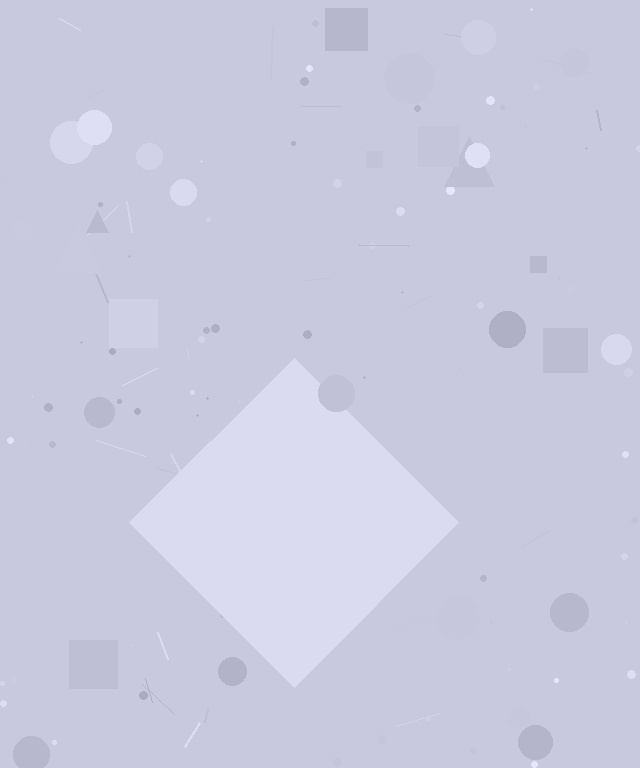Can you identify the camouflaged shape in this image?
The camouflaged shape is a diamond.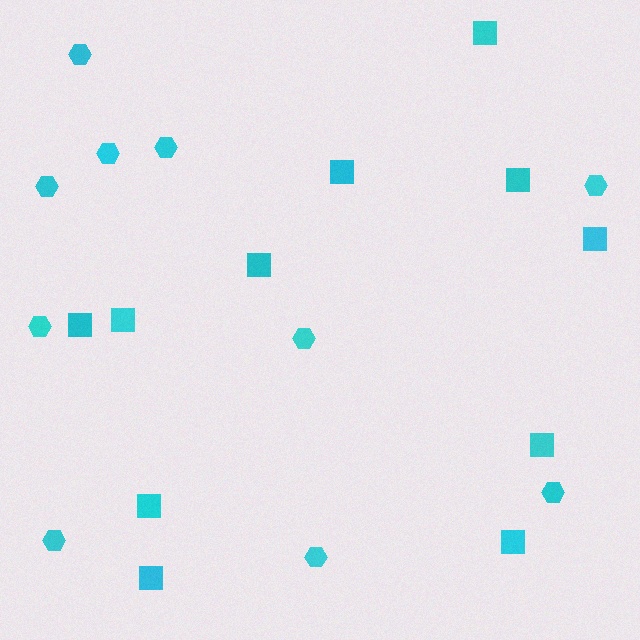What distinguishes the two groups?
There are 2 groups: one group of hexagons (10) and one group of squares (11).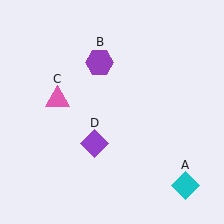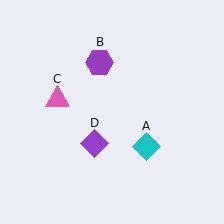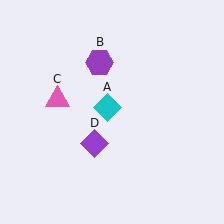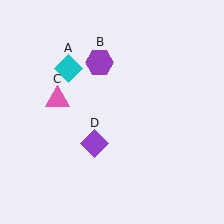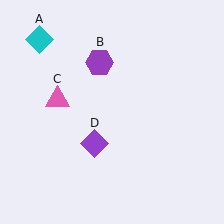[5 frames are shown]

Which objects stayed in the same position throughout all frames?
Purple hexagon (object B) and pink triangle (object C) and purple diamond (object D) remained stationary.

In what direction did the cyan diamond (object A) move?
The cyan diamond (object A) moved up and to the left.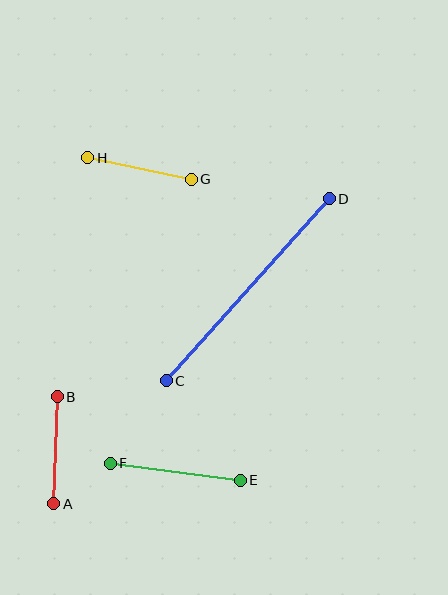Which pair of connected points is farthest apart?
Points C and D are farthest apart.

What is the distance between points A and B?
The distance is approximately 107 pixels.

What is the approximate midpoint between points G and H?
The midpoint is at approximately (140, 169) pixels.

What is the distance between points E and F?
The distance is approximately 131 pixels.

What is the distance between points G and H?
The distance is approximately 106 pixels.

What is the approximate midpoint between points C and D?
The midpoint is at approximately (248, 290) pixels.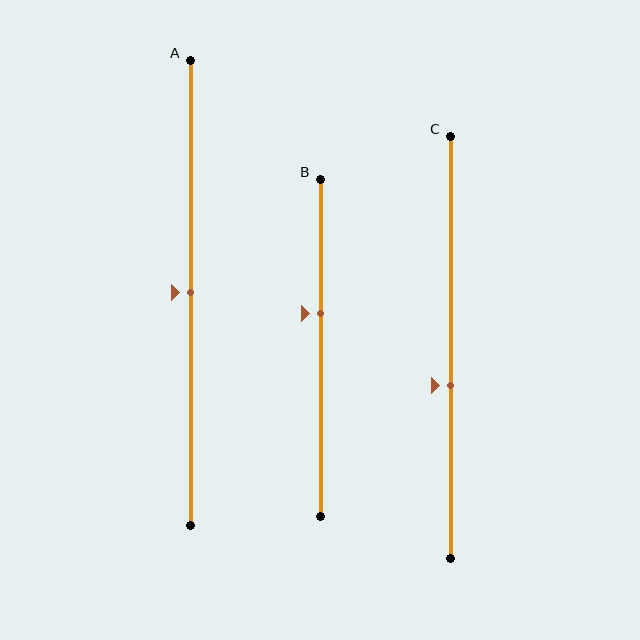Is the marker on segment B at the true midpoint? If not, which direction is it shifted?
No, the marker on segment B is shifted upward by about 10% of the segment length.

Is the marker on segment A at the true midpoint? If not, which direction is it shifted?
Yes, the marker on segment A is at the true midpoint.